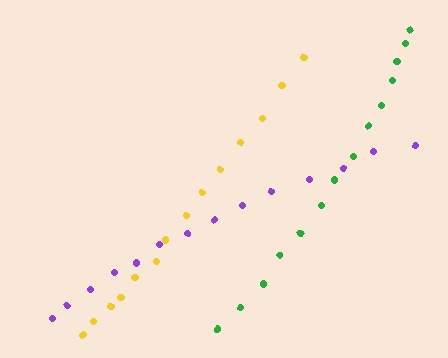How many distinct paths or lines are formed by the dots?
There are 3 distinct paths.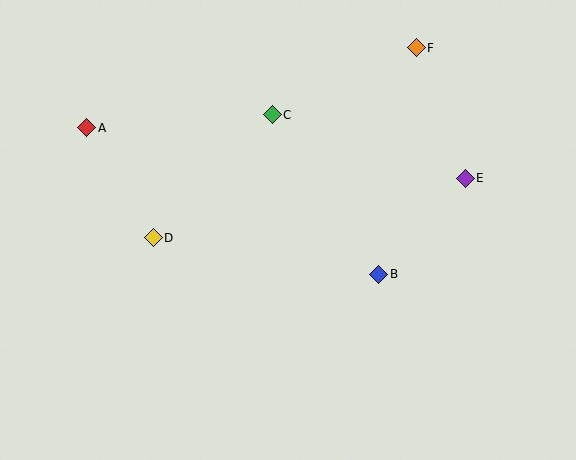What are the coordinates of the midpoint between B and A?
The midpoint between B and A is at (233, 201).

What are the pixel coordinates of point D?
Point D is at (153, 238).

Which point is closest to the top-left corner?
Point A is closest to the top-left corner.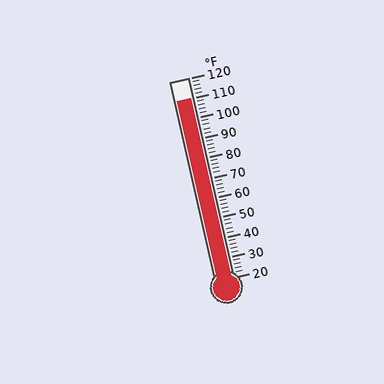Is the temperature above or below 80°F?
The temperature is above 80°F.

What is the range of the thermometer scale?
The thermometer scale ranges from 20°F to 120°F.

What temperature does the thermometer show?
The thermometer shows approximately 110°F.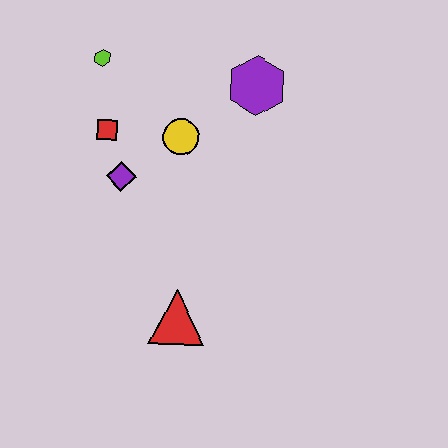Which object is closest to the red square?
The purple diamond is closest to the red square.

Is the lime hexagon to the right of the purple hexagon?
No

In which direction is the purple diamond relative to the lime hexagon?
The purple diamond is below the lime hexagon.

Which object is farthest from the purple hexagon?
The red triangle is farthest from the purple hexagon.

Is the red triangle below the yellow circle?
Yes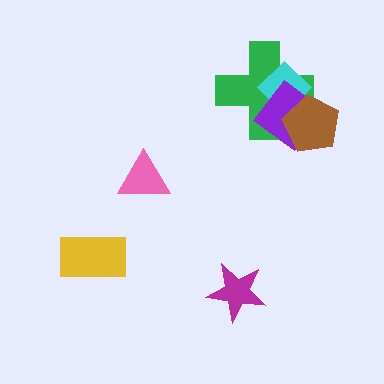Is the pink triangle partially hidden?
No, no other shape covers it.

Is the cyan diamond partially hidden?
Yes, it is partially covered by another shape.